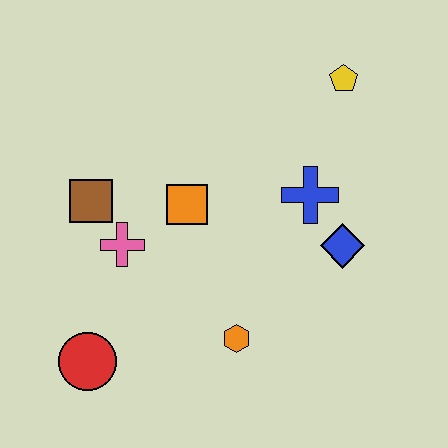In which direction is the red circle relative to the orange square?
The red circle is below the orange square.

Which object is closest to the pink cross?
The brown square is closest to the pink cross.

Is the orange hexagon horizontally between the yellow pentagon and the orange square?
Yes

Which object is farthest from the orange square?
The yellow pentagon is farthest from the orange square.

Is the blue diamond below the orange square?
Yes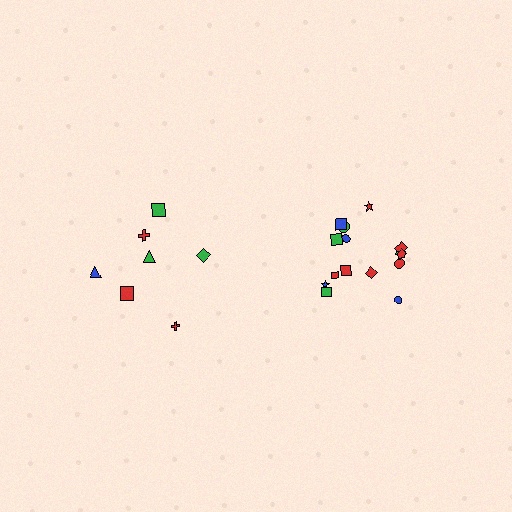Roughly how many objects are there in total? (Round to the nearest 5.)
Roughly 20 objects in total.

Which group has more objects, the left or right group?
The right group.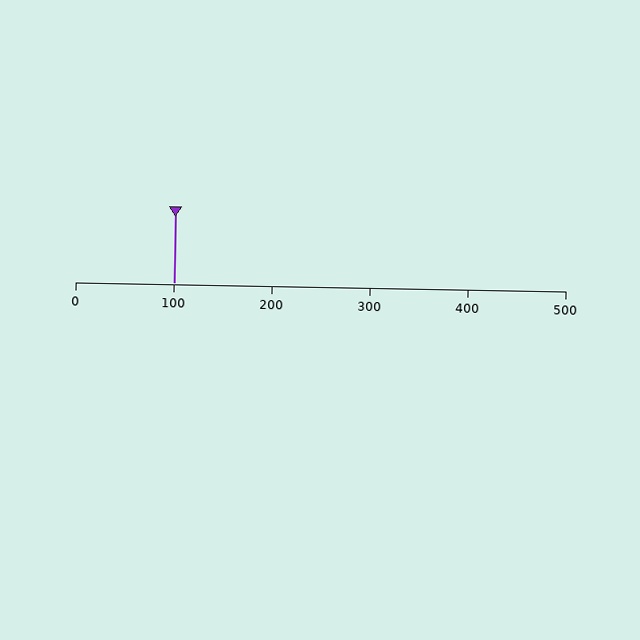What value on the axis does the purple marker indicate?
The marker indicates approximately 100.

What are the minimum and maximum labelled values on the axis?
The axis runs from 0 to 500.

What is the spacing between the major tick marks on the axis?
The major ticks are spaced 100 apart.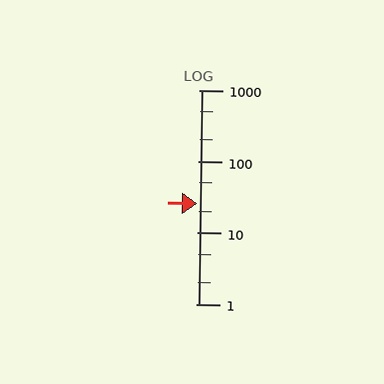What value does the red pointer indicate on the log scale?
The pointer indicates approximately 26.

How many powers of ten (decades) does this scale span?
The scale spans 3 decades, from 1 to 1000.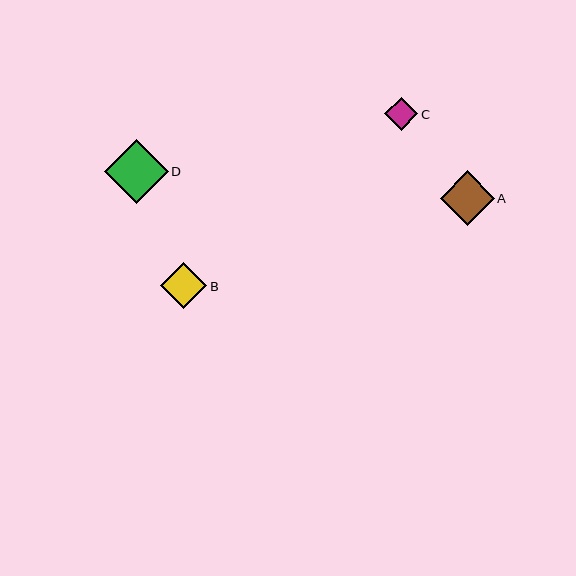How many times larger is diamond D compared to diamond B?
Diamond D is approximately 1.4 times the size of diamond B.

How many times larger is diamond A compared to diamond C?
Diamond A is approximately 1.6 times the size of diamond C.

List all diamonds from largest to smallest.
From largest to smallest: D, A, B, C.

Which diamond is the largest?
Diamond D is the largest with a size of approximately 64 pixels.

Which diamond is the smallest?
Diamond C is the smallest with a size of approximately 34 pixels.